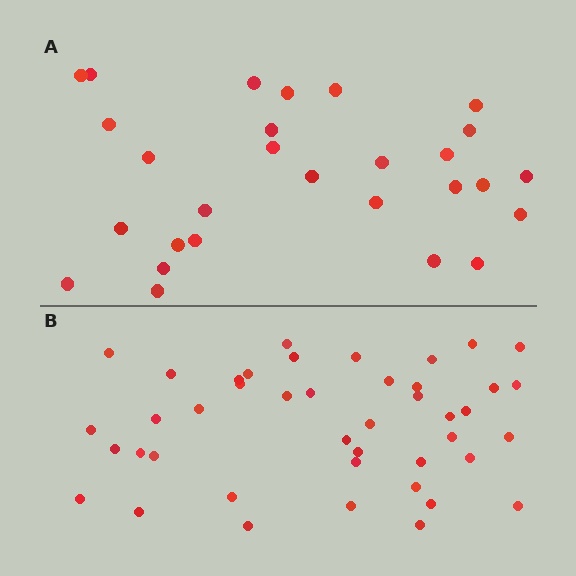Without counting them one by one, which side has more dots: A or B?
Region B (the bottom region) has more dots.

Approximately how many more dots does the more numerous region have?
Region B has approximately 15 more dots than region A.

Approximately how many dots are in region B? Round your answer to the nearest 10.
About 40 dots. (The exact count is 43, which rounds to 40.)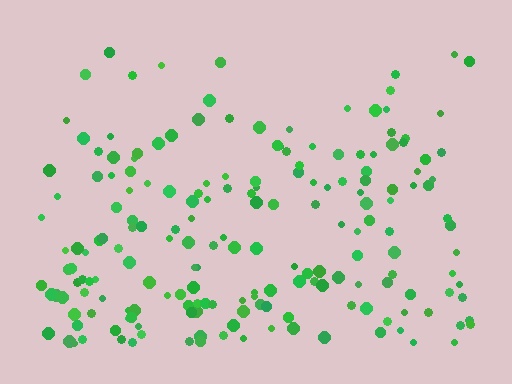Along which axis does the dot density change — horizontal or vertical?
Vertical.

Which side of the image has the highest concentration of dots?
The bottom.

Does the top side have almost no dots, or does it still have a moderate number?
Still a moderate number, just noticeably fewer than the bottom.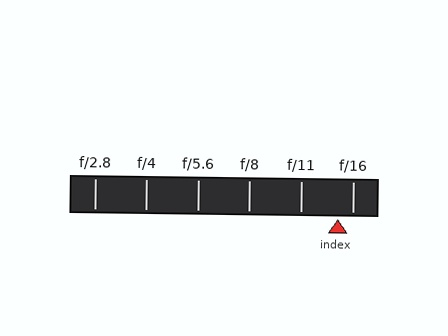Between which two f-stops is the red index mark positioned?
The index mark is between f/11 and f/16.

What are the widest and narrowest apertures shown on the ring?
The widest aperture shown is f/2.8 and the narrowest is f/16.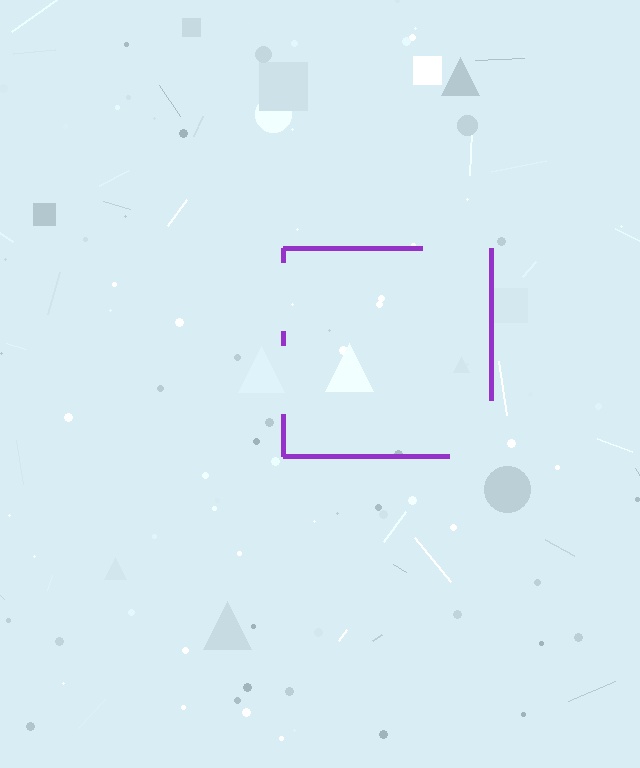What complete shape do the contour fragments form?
The contour fragments form a square.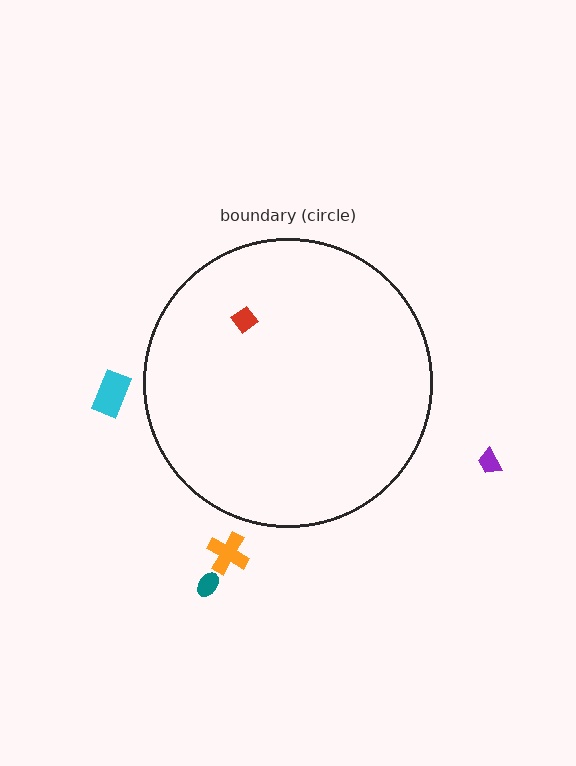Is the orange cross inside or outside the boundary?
Outside.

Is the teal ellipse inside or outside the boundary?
Outside.